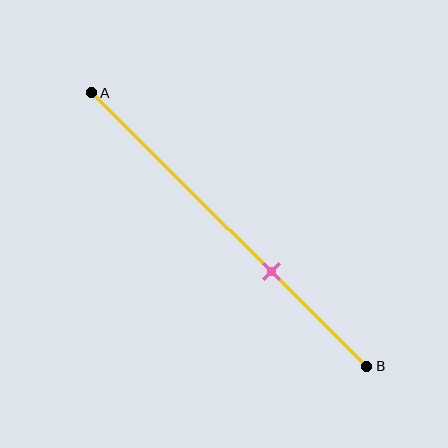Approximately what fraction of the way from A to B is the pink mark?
The pink mark is approximately 65% of the way from A to B.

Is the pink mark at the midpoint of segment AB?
No, the mark is at about 65% from A, not at the 50% midpoint.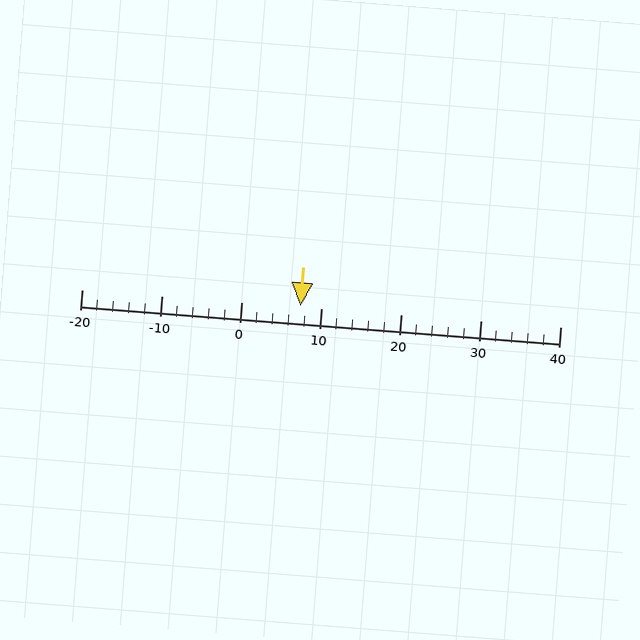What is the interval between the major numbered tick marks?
The major tick marks are spaced 10 units apart.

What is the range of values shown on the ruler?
The ruler shows values from -20 to 40.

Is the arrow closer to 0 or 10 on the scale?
The arrow is closer to 10.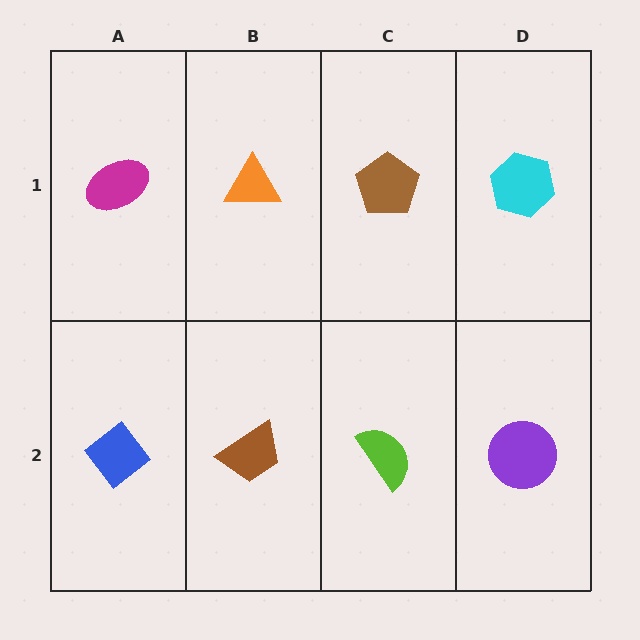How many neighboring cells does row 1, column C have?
3.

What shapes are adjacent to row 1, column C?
A lime semicircle (row 2, column C), an orange triangle (row 1, column B), a cyan hexagon (row 1, column D).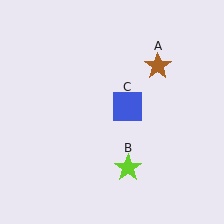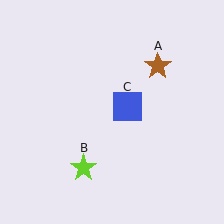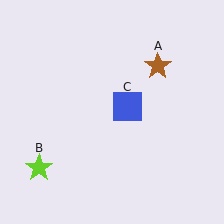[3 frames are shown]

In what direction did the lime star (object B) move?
The lime star (object B) moved left.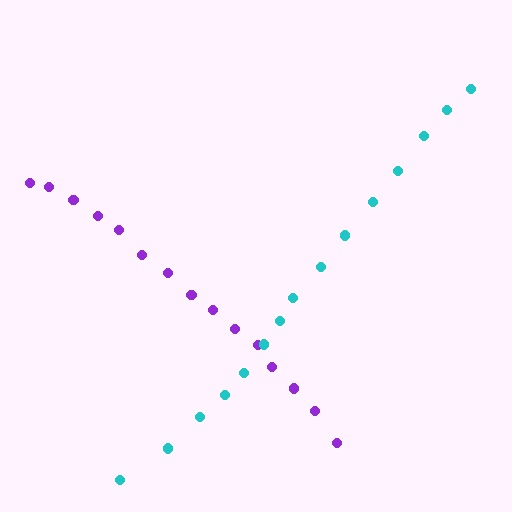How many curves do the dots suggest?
There are 2 distinct paths.